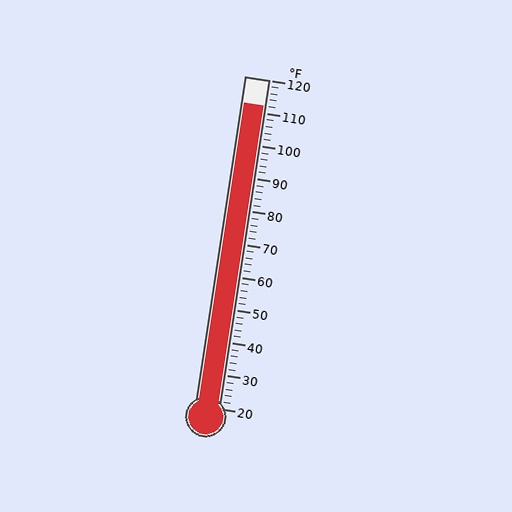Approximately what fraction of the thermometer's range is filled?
The thermometer is filled to approximately 90% of its range.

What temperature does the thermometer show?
The thermometer shows approximately 112°F.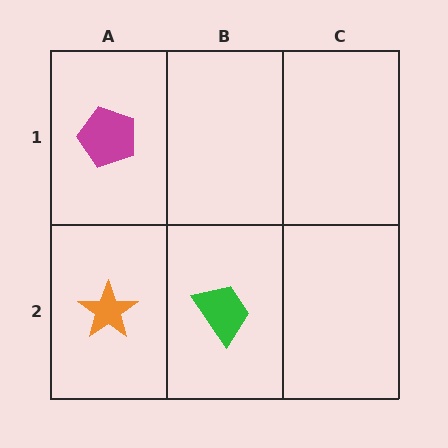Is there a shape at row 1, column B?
No, that cell is empty.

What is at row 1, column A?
A magenta pentagon.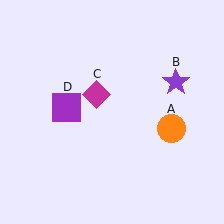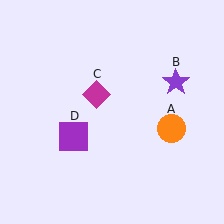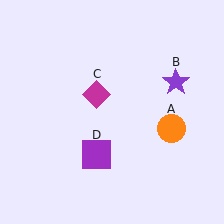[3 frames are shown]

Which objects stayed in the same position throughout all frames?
Orange circle (object A) and purple star (object B) and magenta diamond (object C) remained stationary.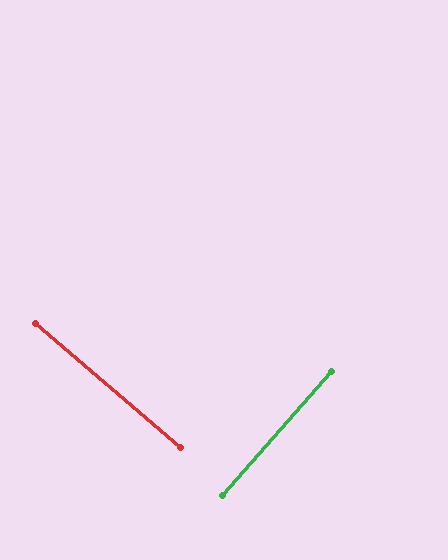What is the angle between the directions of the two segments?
Approximately 89 degrees.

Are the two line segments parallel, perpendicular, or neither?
Perpendicular — they meet at approximately 89°.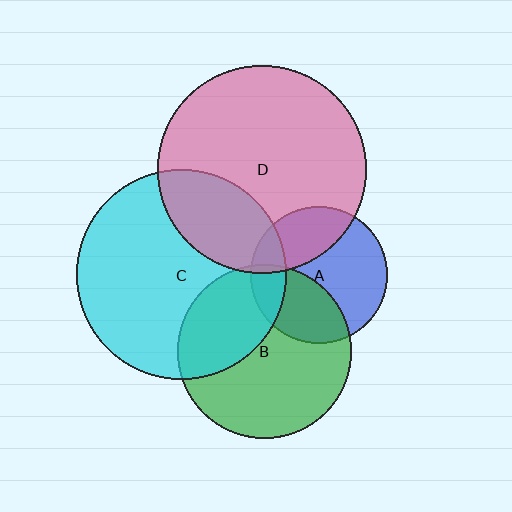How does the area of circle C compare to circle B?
Approximately 1.5 times.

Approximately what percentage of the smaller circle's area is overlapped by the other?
Approximately 5%.